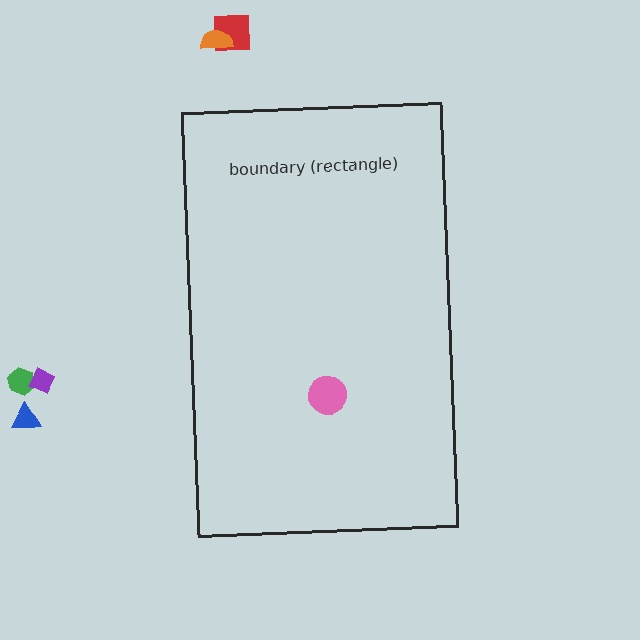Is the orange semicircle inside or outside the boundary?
Outside.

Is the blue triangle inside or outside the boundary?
Outside.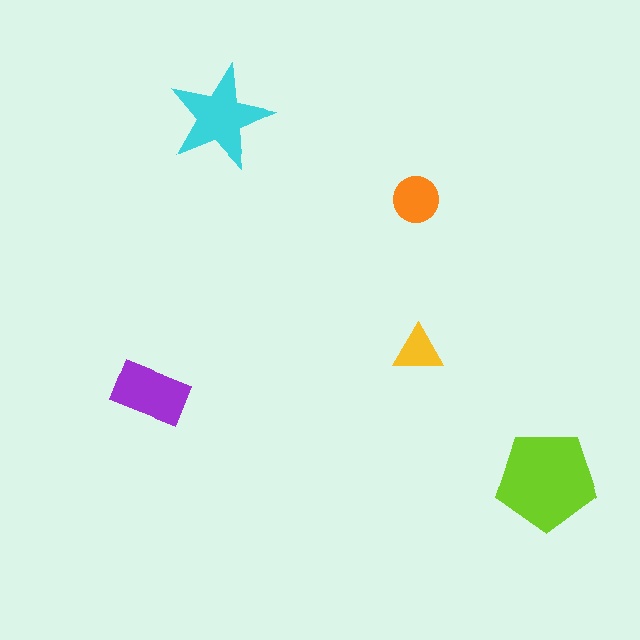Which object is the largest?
The lime pentagon.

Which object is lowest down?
The lime pentagon is bottommost.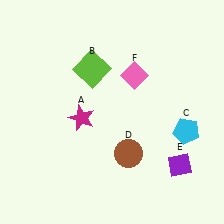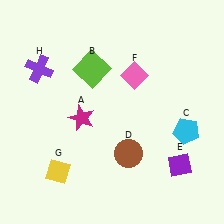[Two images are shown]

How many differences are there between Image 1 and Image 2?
There are 2 differences between the two images.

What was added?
A yellow diamond (G), a purple cross (H) were added in Image 2.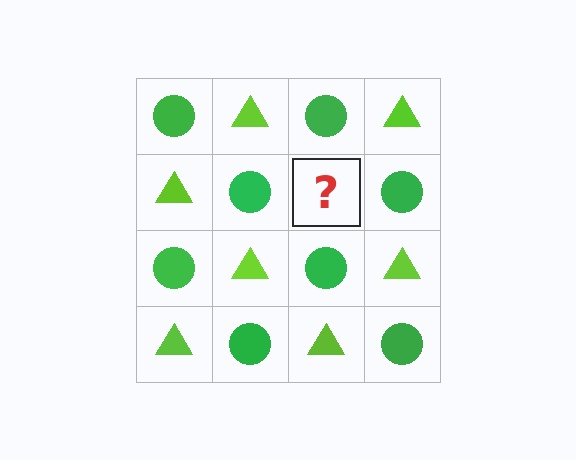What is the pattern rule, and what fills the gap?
The rule is that it alternates green circle and lime triangle in a checkerboard pattern. The gap should be filled with a lime triangle.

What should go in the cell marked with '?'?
The missing cell should contain a lime triangle.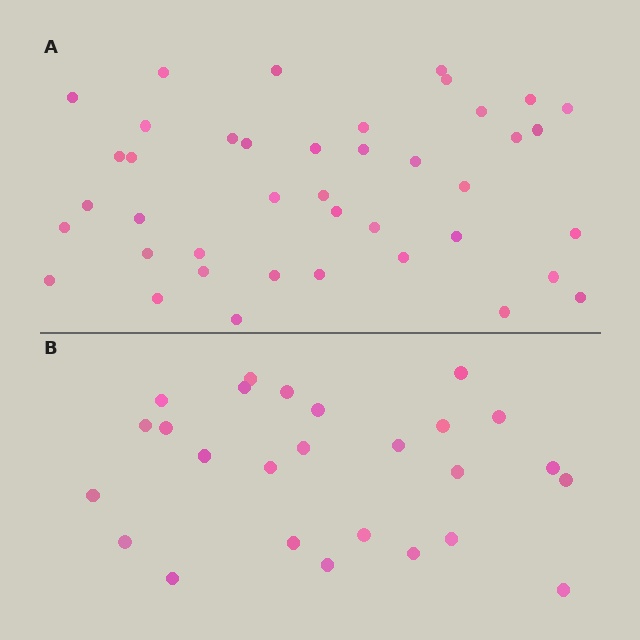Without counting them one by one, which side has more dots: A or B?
Region A (the top region) has more dots.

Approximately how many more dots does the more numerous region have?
Region A has approximately 15 more dots than region B.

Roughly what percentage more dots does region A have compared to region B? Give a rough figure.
About 60% more.